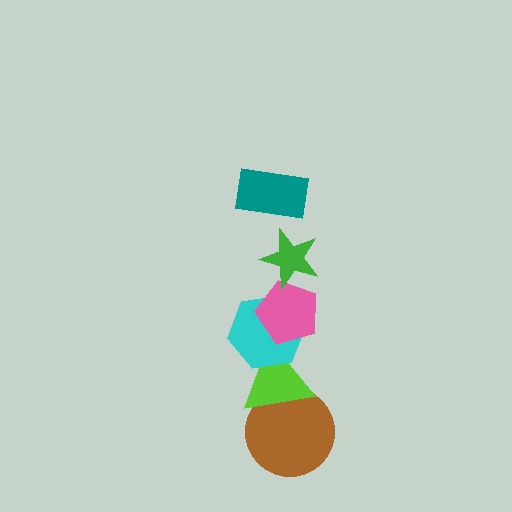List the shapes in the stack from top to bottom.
From top to bottom: the teal rectangle, the green star, the pink pentagon, the cyan hexagon, the lime triangle, the brown circle.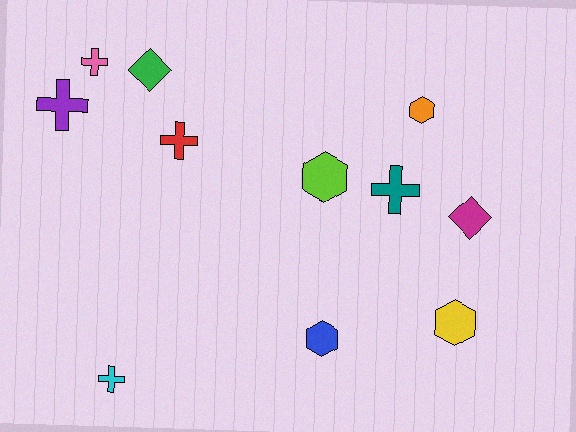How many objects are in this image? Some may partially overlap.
There are 11 objects.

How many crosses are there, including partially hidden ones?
There are 5 crosses.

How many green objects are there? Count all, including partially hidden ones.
There is 1 green object.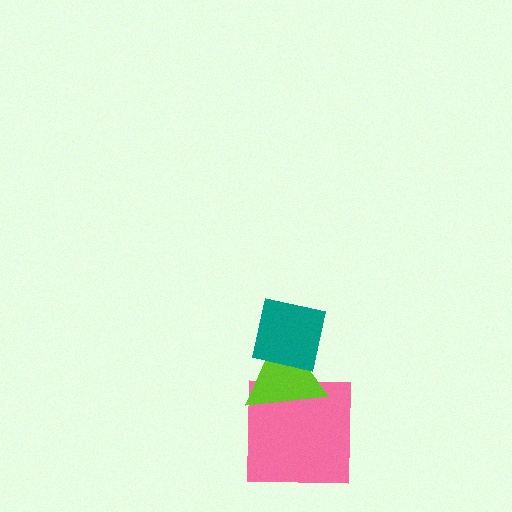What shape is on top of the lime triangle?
The teal square is on top of the lime triangle.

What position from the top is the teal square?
The teal square is 1st from the top.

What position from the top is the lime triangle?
The lime triangle is 2nd from the top.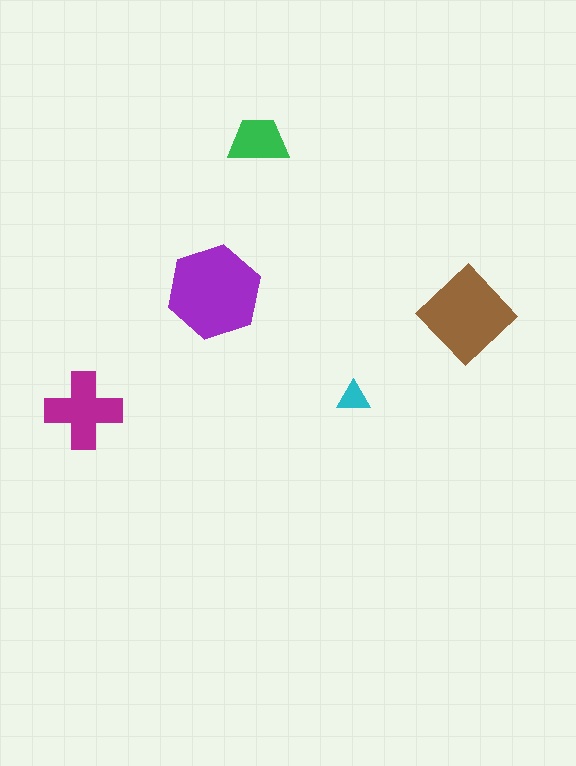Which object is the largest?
The purple hexagon.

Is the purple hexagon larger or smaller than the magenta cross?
Larger.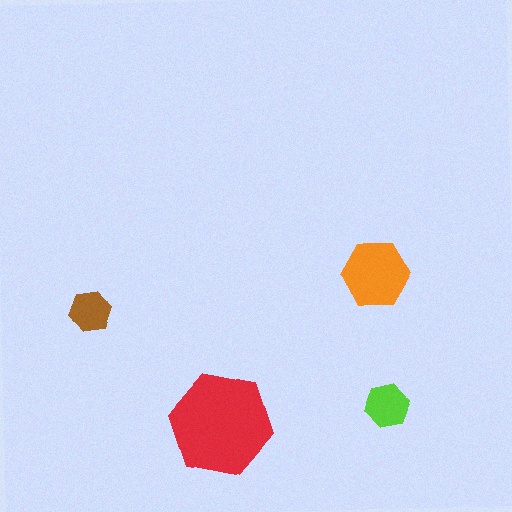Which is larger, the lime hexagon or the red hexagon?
The red one.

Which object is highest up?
The orange hexagon is topmost.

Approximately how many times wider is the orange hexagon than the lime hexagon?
About 1.5 times wider.